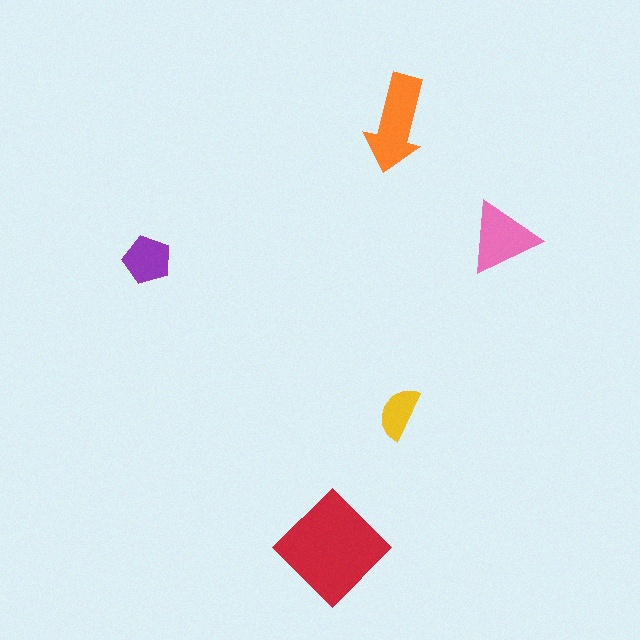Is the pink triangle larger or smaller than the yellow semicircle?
Larger.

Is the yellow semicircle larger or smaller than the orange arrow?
Smaller.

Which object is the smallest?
The yellow semicircle.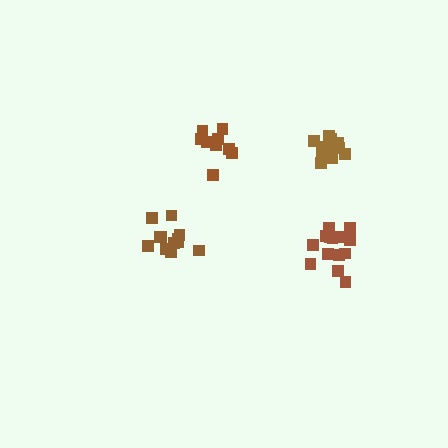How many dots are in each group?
Group 1: 15 dots, Group 2: 9 dots, Group 3: 11 dots, Group 4: 13 dots (48 total).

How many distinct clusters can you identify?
There are 4 distinct clusters.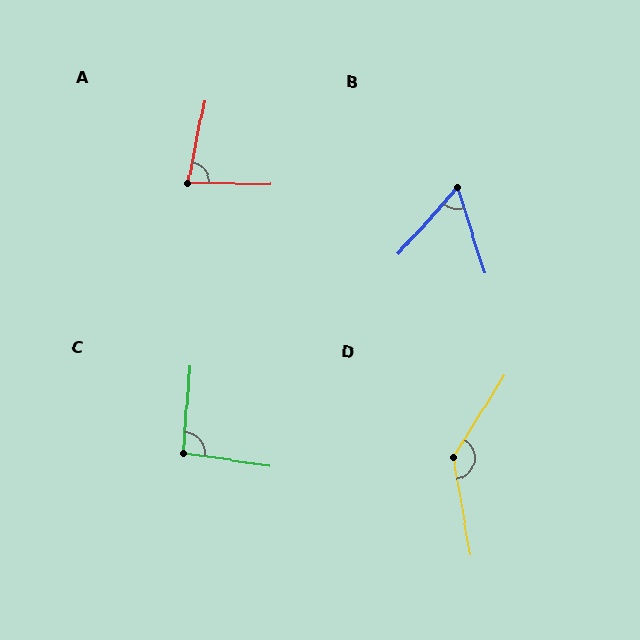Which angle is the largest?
D, at approximately 138 degrees.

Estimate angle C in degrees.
Approximately 94 degrees.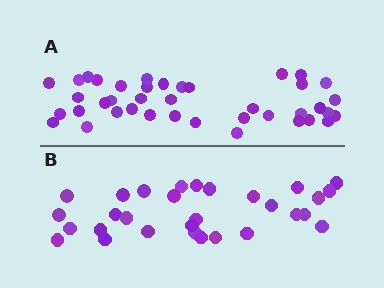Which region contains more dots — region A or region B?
Region A (the top region) has more dots.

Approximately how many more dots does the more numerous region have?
Region A has roughly 10 or so more dots than region B.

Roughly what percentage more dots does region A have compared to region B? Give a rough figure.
About 35% more.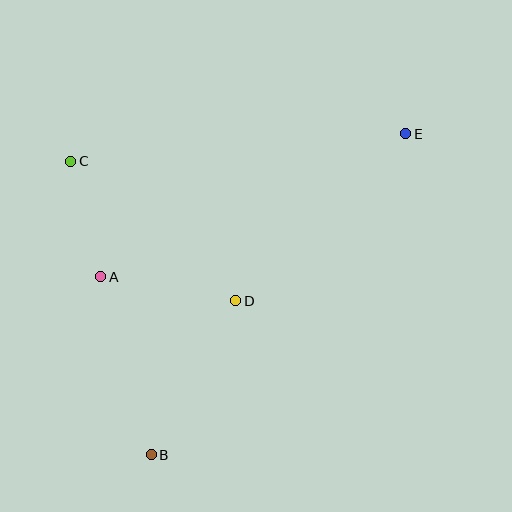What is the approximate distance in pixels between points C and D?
The distance between C and D is approximately 216 pixels.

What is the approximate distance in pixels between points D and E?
The distance between D and E is approximately 238 pixels.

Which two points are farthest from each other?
Points B and E are farthest from each other.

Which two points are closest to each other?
Points A and C are closest to each other.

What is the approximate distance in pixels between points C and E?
The distance between C and E is approximately 336 pixels.